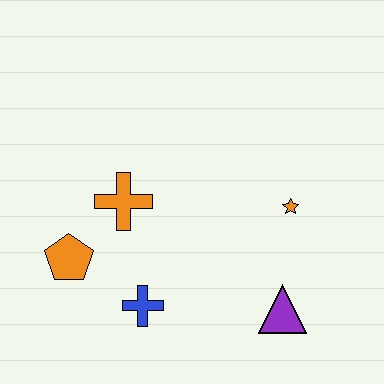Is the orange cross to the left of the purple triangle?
Yes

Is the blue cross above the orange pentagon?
No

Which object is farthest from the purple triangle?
The orange pentagon is farthest from the purple triangle.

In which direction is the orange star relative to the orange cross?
The orange star is to the right of the orange cross.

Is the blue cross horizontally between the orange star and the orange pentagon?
Yes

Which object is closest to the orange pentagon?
The orange cross is closest to the orange pentagon.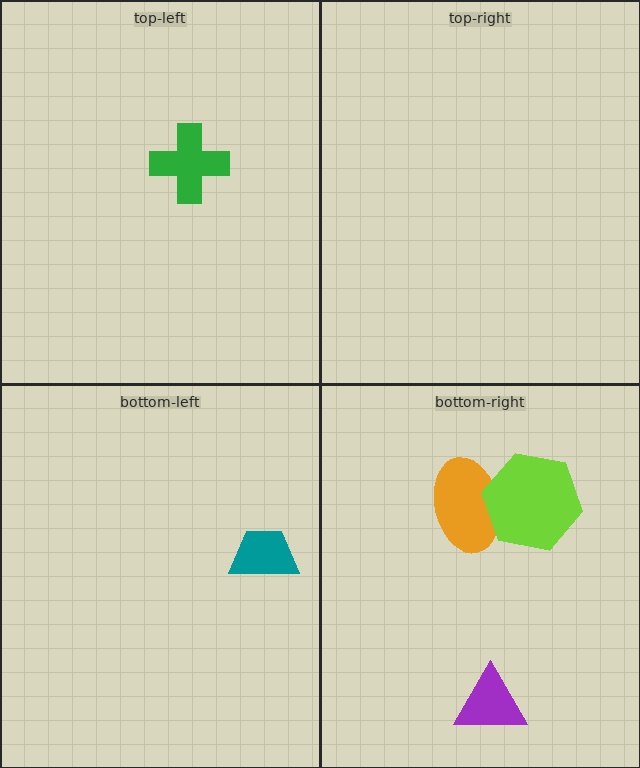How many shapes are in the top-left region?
1.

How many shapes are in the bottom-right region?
3.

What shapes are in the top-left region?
The green cross.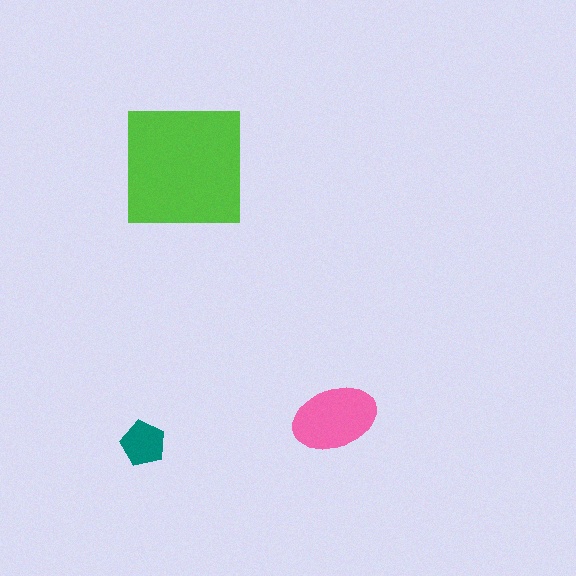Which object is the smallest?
The teal pentagon.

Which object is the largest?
The lime square.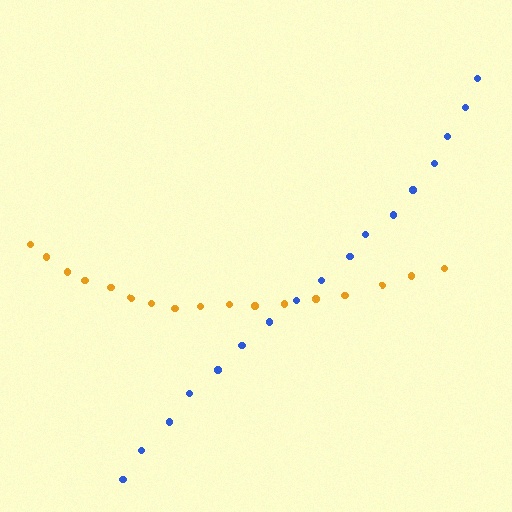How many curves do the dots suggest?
There are 2 distinct paths.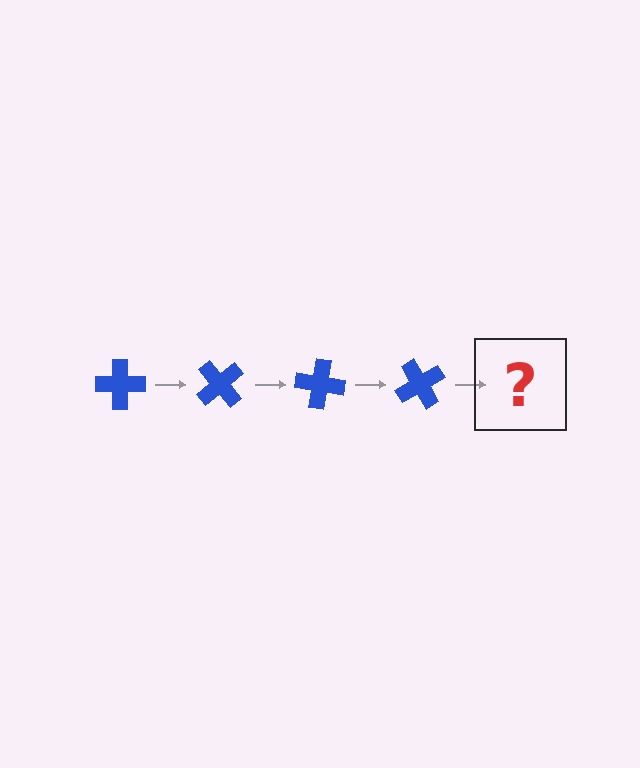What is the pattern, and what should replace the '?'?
The pattern is that the cross rotates 50 degrees each step. The '?' should be a blue cross rotated 200 degrees.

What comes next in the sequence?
The next element should be a blue cross rotated 200 degrees.